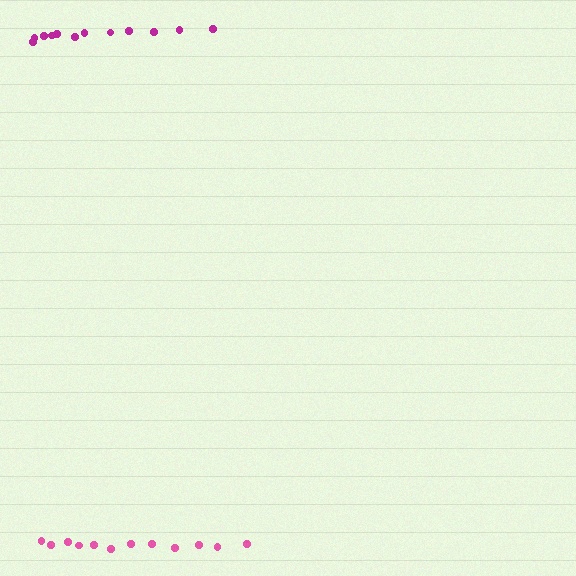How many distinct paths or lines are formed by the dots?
There are 2 distinct paths.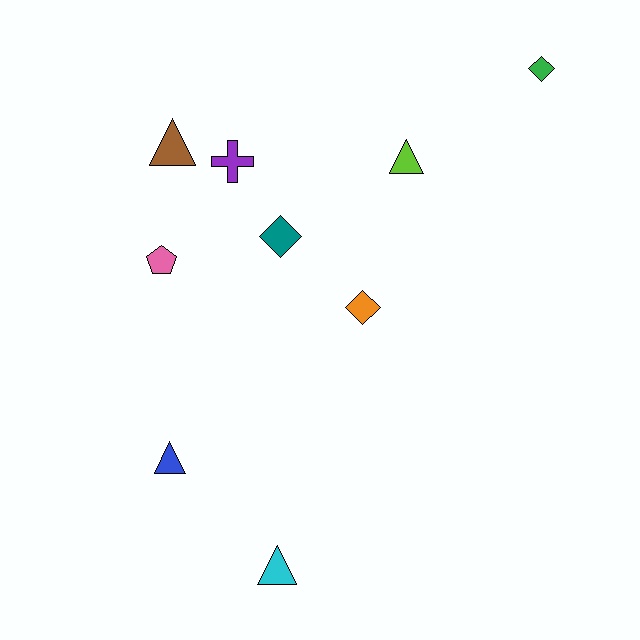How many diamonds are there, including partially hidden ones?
There are 3 diamonds.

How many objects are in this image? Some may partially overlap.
There are 9 objects.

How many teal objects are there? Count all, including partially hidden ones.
There is 1 teal object.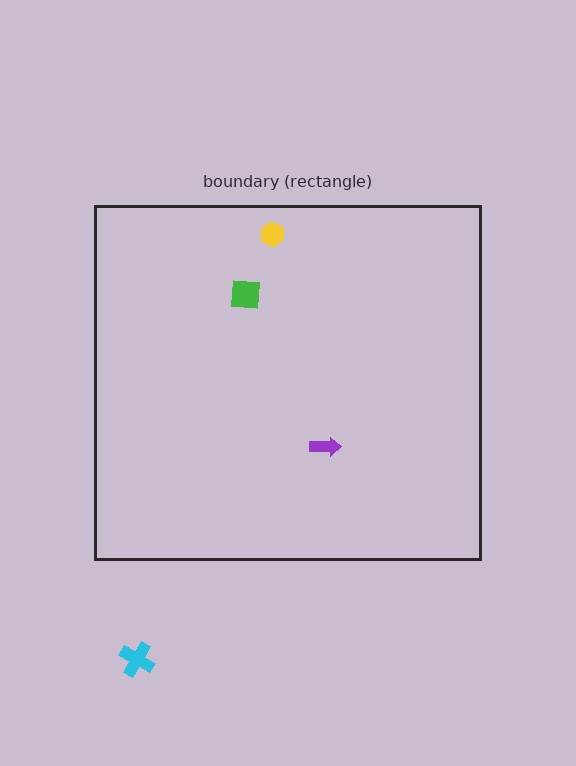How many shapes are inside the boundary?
3 inside, 1 outside.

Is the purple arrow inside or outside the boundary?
Inside.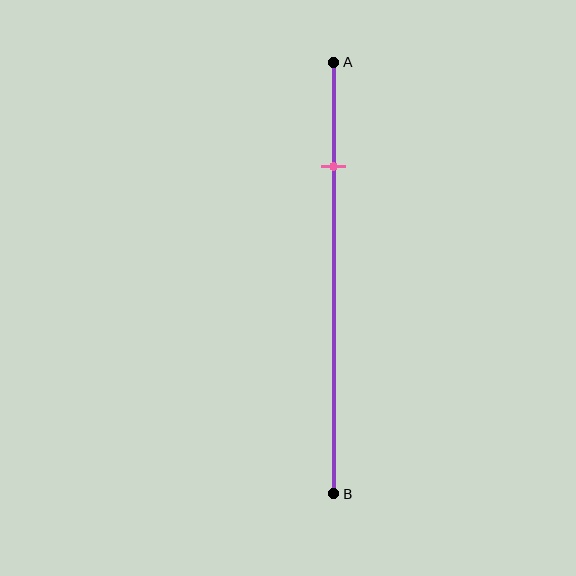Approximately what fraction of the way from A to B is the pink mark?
The pink mark is approximately 25% of the way from A to B.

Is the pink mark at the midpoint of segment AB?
No, the mark is at about 25% from A, not at the 50% midpoint.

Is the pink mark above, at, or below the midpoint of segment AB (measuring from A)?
The pink mark is above the midpoint of segment AB.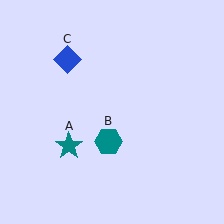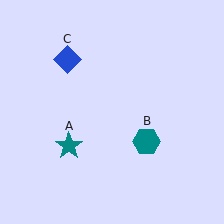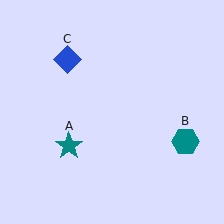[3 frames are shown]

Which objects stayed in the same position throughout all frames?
Teal star (object A) and blue diamond (object C) remained stationary.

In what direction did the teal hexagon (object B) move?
The teal hexagon (object B) moved right.